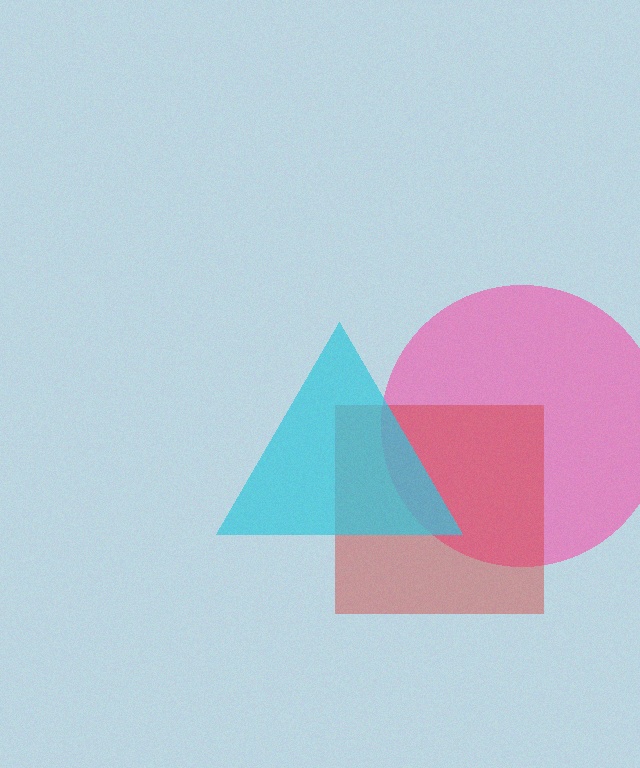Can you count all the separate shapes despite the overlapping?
Yes, there are 3 separate shapes.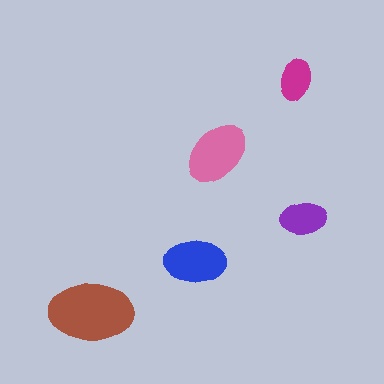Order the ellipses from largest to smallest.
the brown one, the pink one, the blue one, the purple one, the magenta one.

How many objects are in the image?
There are 5 objects in the image.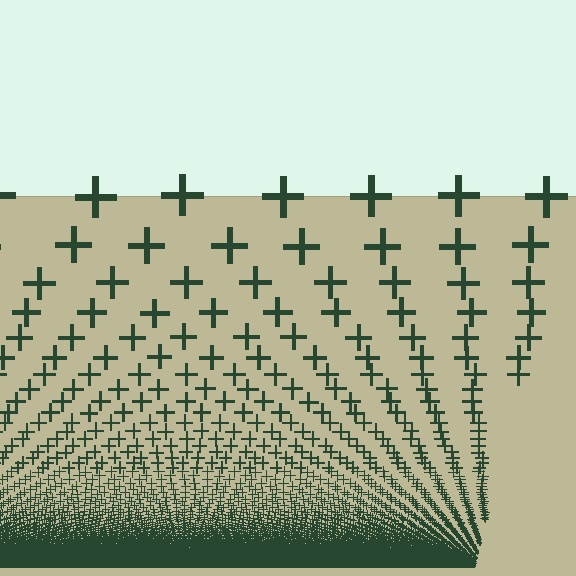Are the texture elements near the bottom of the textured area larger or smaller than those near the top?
Smaller. The gradient is inverted — elements near the bottom are smaller and denser.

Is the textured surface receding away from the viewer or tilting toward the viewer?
The surface appears to tilt toward the viewer. Texture elements get larger and sparser toward the top.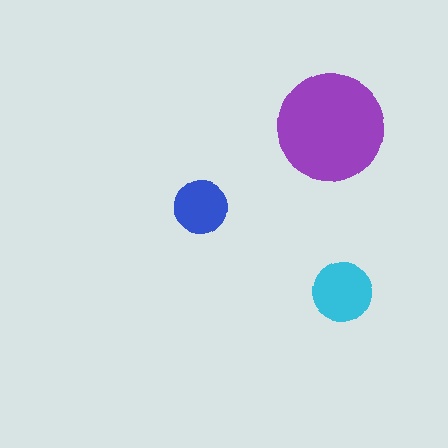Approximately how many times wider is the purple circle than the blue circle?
About 2 times wider.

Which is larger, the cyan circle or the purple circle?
The purple one.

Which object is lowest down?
The cyan circle is bottommost.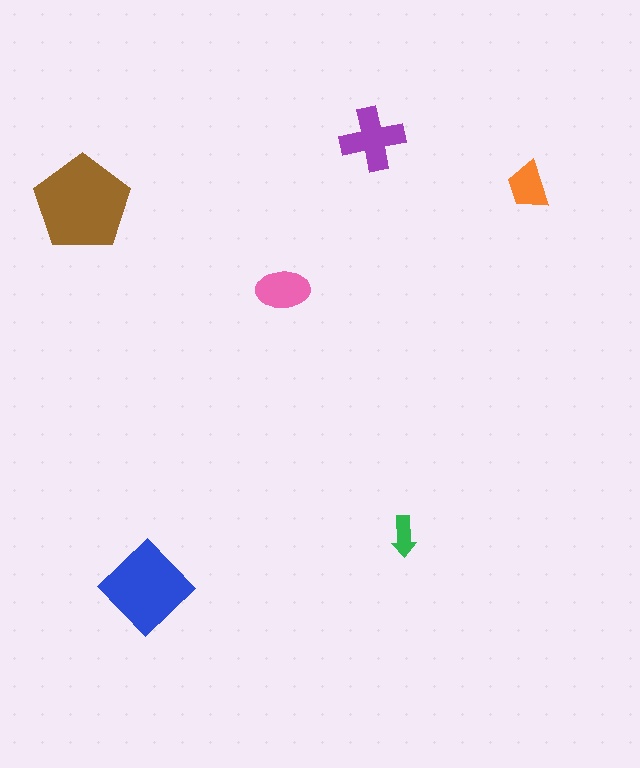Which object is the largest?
The brown pentagon.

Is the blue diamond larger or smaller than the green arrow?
Larger.